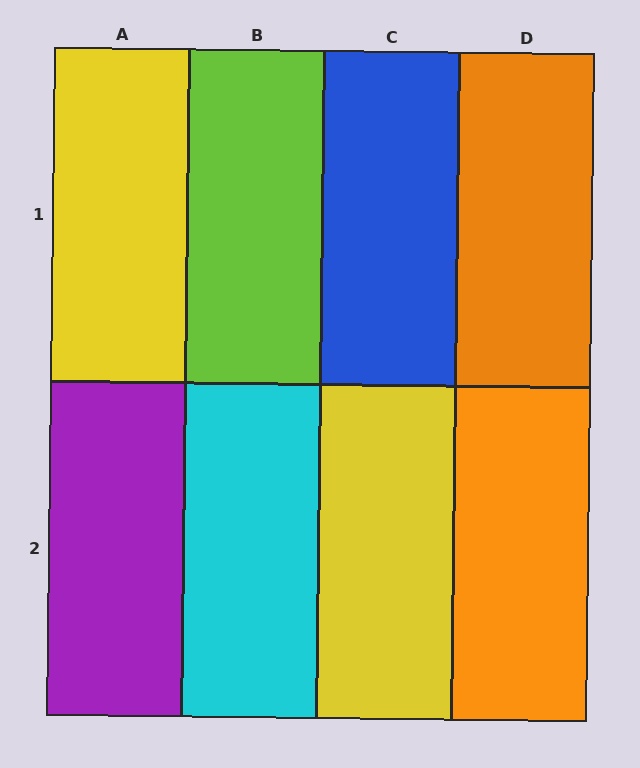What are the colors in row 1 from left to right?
Yellow, lime, blue, orange.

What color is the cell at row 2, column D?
Orange.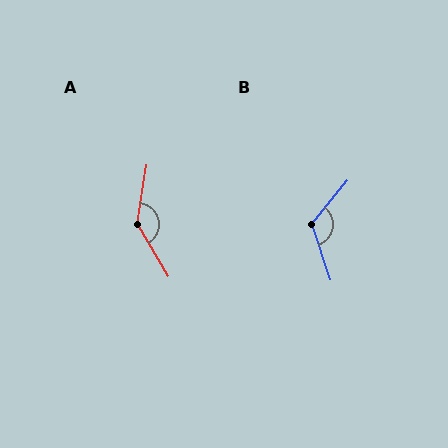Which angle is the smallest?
B, at approximately 122 degrees.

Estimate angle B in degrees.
Approximately 122 degrees.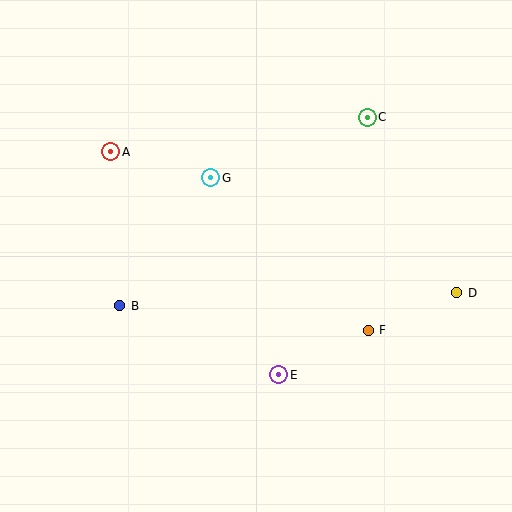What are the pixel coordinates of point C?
Point C is at (367, 117).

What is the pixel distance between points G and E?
The distance between G and E is 208 pixels.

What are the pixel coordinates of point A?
Point A is at (111, 152).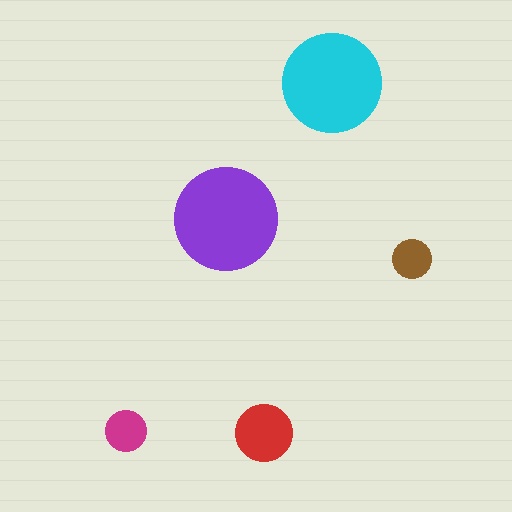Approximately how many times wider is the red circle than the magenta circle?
About 1.5 times wider.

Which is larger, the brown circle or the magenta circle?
The magenta one.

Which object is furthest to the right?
The brown circle is rightmost.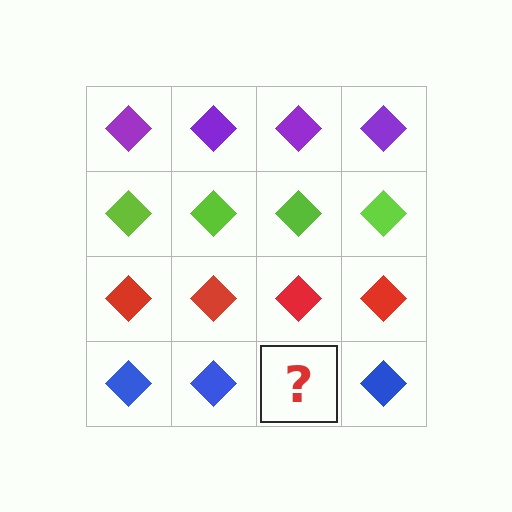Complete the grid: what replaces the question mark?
The question mark should be replaced with a blue diamond.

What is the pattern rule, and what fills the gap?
The rule is that each row has a consistent color. The gap should be filled with a blue diamond.